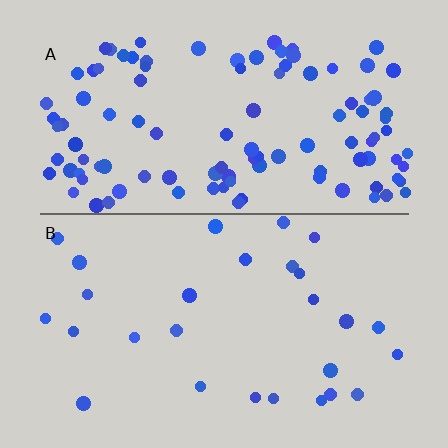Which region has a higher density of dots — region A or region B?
A (the top).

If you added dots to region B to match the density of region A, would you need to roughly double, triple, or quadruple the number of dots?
Approximately quadruple.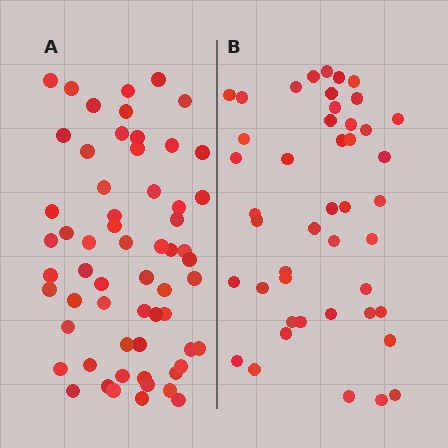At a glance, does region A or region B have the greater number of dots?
Region A (the left region) has more dots.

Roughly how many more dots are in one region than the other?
Region A has approximately 15 more dots than region B.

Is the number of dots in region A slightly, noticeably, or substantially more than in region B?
Region A has noticeably more, but not dramatically so. The ratio is roughly 1.3 to 1.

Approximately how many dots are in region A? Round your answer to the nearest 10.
About 60 dots.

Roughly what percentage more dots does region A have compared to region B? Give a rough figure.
About 35% more.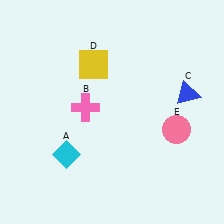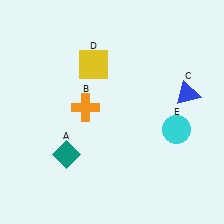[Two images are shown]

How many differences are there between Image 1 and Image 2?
There are 3 differences between the two images.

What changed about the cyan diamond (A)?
In Image 1, A is cyan. In Image 2, it changed to teal.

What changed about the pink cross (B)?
In Image 1, B is pink. In Image 2, it changed to orange.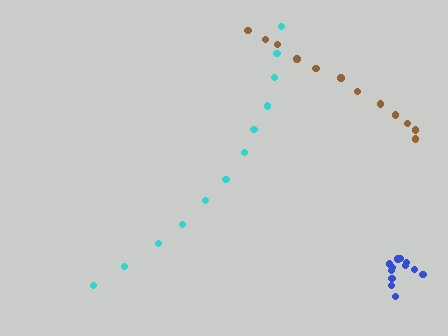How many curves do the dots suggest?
There are 3 distinct paths.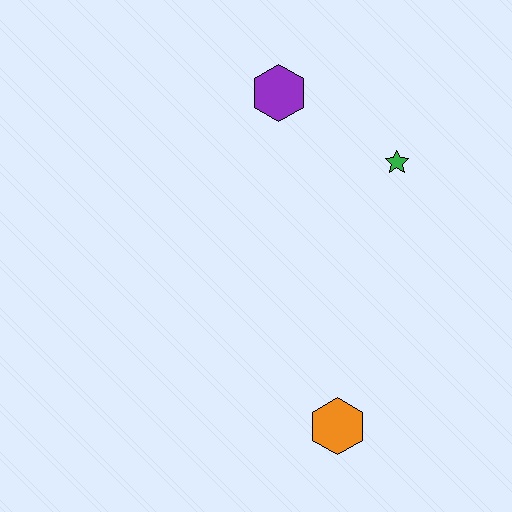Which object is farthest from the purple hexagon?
The orange hexagon is farthest from the purple hexagon.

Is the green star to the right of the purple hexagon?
Yes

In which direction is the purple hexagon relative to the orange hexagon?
The purple hexagon is above the orange hexagon.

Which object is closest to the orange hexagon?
The green star is closest to the orange hexagon.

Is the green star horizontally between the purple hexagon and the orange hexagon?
No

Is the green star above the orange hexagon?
Yes